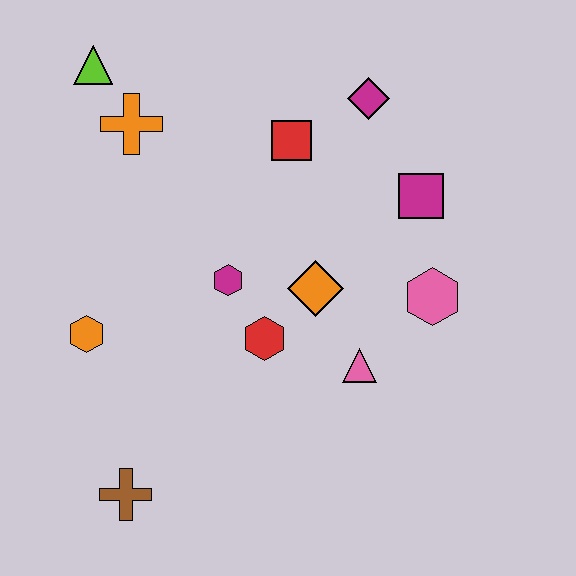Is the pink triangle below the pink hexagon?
Yes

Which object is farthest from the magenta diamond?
The brown cross is farthest from the magenta diamond.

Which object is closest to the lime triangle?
The orange cross is closest to the lime triangle.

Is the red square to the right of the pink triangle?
No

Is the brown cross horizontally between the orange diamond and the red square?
No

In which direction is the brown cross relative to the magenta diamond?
The brown cross is below the magenta diamond.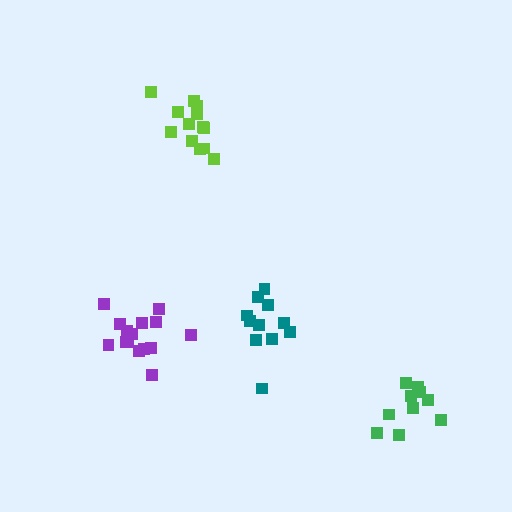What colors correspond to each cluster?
The clusters are colored: purple, green, lime, teal.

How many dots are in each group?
Group 1: 15 dots, Group 2: 10 dots, Group 3: 13 dots, Group 4: 11 dots (49 total).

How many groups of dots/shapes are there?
There are 4 groups.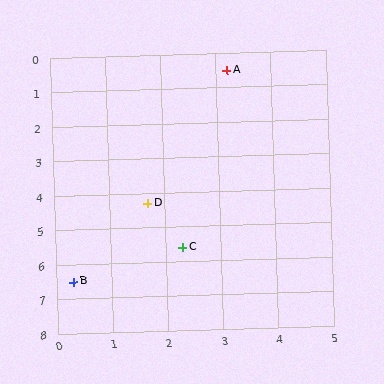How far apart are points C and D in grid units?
Points C and D are about 1.4 grid units apart.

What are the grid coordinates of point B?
Point B is at approximately (0.3, 6.5).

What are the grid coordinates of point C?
Point C is at approximately (2.3, 5.6).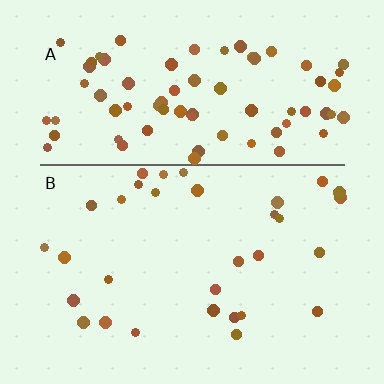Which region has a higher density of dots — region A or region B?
A (the top).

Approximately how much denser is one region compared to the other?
Approximately 2.6× — region A over region B.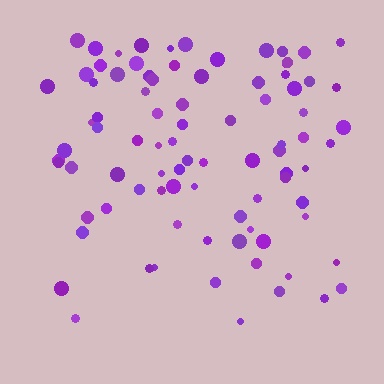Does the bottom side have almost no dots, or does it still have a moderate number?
Still a moderate number, just noticeably fewer than the top.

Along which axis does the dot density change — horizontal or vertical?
Vertical.